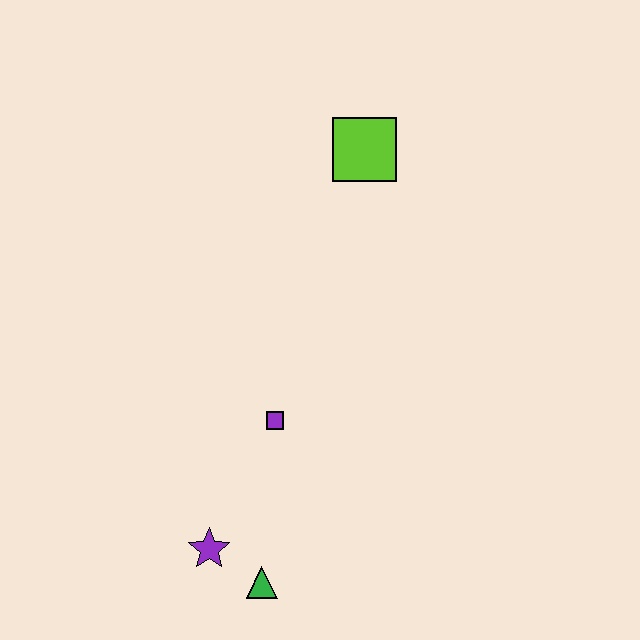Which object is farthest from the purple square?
The lime square is farthest from the purple square.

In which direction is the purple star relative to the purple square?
The purple star is below the purple square.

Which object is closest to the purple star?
The green triangle is closest to the purple star.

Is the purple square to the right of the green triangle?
Yes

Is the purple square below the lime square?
Yes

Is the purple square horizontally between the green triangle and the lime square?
Yes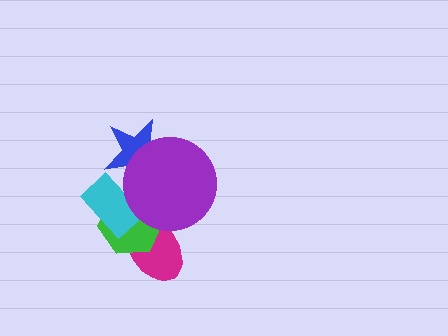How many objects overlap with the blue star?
1 object overlaps with the blue star.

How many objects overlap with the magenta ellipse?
2 objects overlap with the magenta ellipse.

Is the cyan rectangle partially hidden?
Yes, it is partially covered by another shape.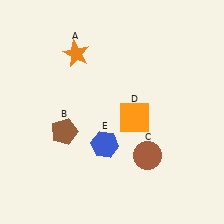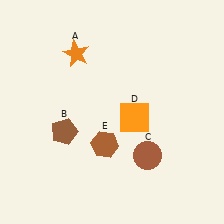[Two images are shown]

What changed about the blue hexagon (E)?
In Image 1, E is blue. In Image 2, it changed to brown.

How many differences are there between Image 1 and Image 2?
There is 1 difference between the two images.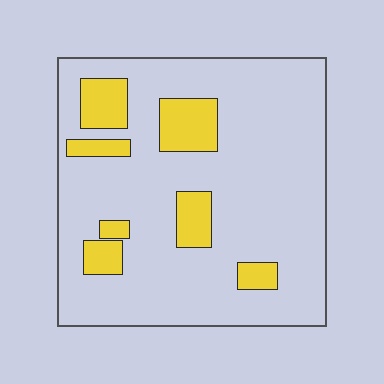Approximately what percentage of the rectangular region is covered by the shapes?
Approximately 15%.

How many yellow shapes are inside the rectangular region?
7.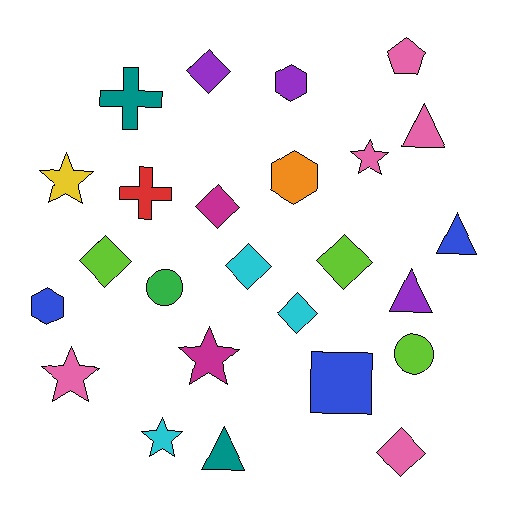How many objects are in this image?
There are 25 objects.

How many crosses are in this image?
There are 2 crosses.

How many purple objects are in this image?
There are 3 purple objects.